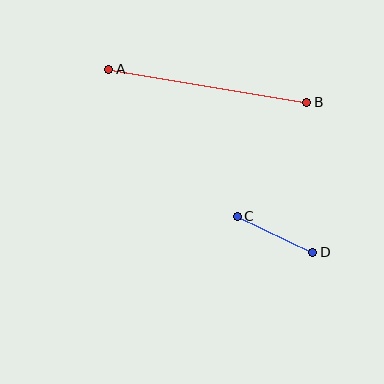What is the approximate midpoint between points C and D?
The midpoint is at approximately (275, 234) pixels.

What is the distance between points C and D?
The distance is approximately 84 pixels.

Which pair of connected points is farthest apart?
Points A and B are farthest apart.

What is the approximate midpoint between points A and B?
The midpoint is at approximately (208, 86) pixels.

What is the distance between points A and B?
The distance is approximately 201 pixels.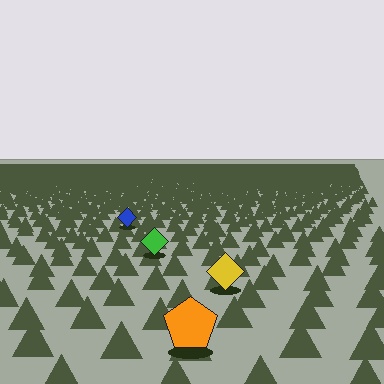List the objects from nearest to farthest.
From nearest to farthest: the orange pentagon, the yellow diamond, the green diamond, the blue diamond.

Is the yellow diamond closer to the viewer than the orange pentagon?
No. The orange pentagon is closer — you can tell from the texture gradient: the ground texture is coarser near it.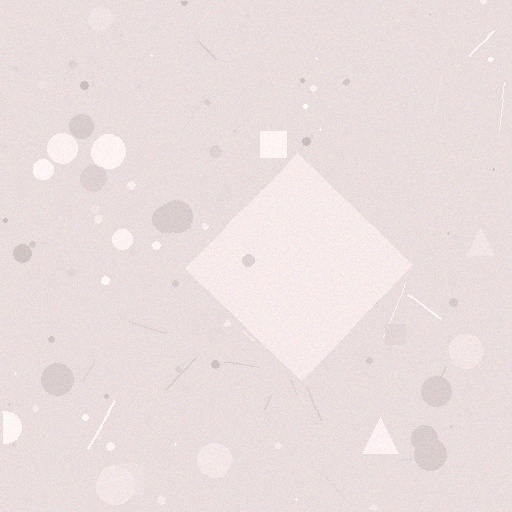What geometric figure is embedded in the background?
A diamond is embedded in the background.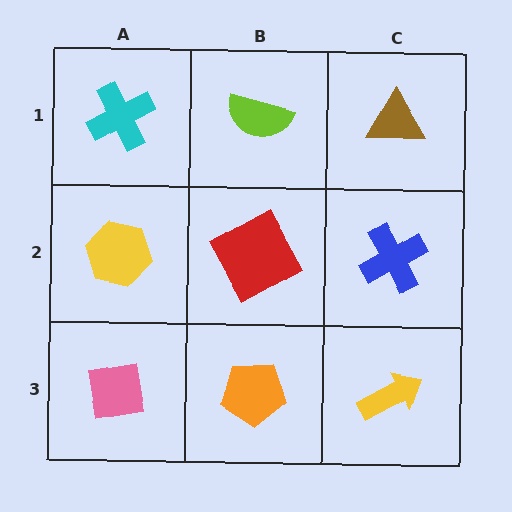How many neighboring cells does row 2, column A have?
3.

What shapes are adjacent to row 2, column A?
A cyan cross (row 1, column A), a pink square (row 3, column A), a red square (row 2, column B).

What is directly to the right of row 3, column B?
A yellow arrow.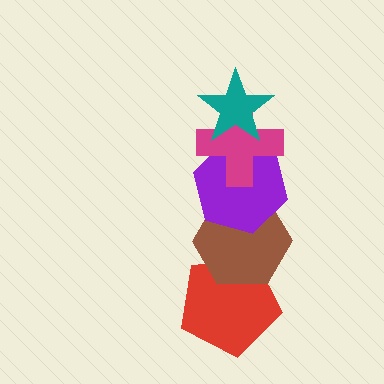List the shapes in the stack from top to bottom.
From top to bottom: the teal star, the magenta cross, the purple hexagon, the brown hexagon, the red pentagon.